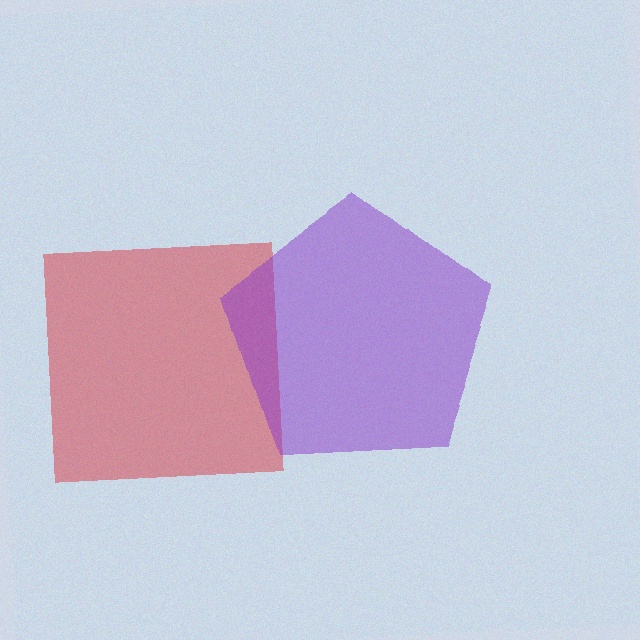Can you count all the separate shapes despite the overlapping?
Yes, there are 2 separate shapes.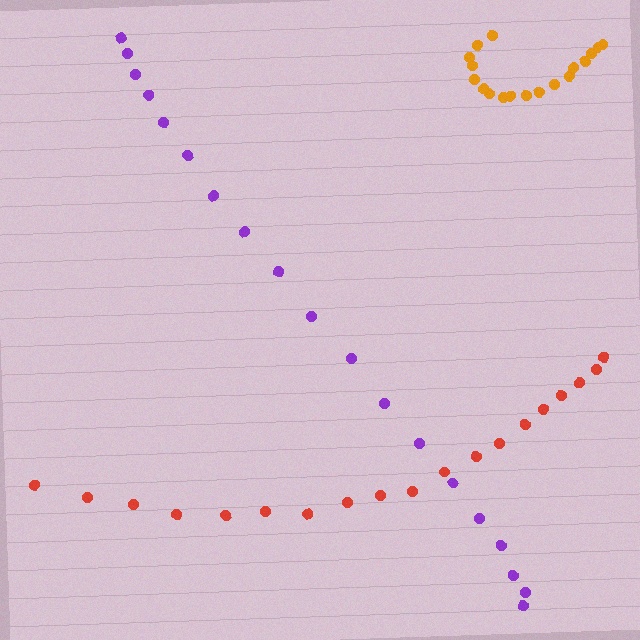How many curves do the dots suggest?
There are 3 distinct paths.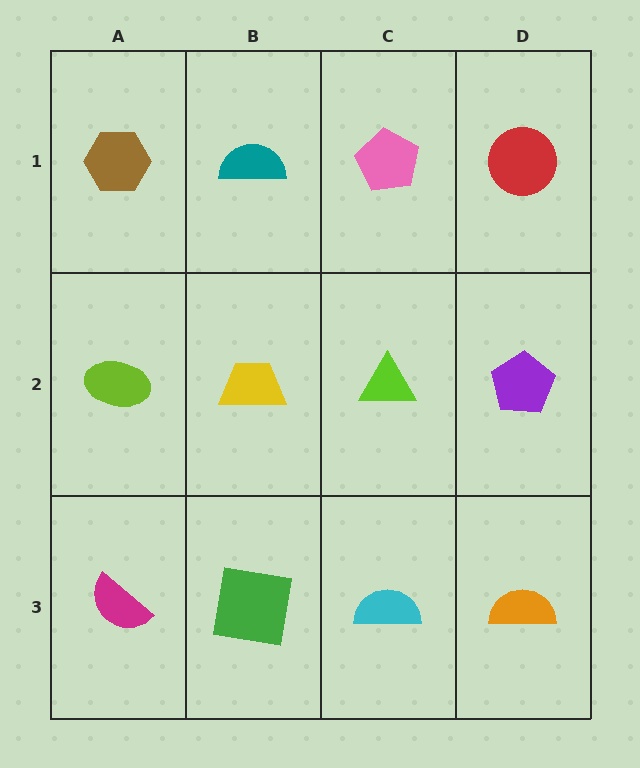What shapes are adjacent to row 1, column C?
A lime triangle (row 2, column C), a teal semicircle (row 1, column B), a red circle (row 1, column D).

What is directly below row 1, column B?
A yellow trapezoid.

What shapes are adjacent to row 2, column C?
A pink pentagon (row 1, column C), a cyan semicircle (row 3, column C), a yellow trapezoid (row 2, column B), a purple pentagon (row 2, column D).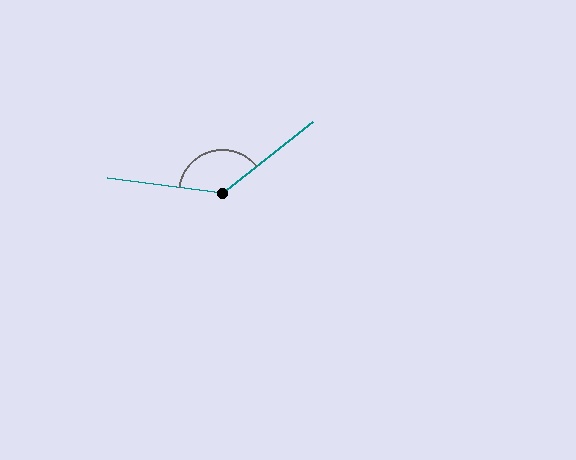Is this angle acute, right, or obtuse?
It is obtuse.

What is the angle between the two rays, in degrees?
Approximately 135 degrees.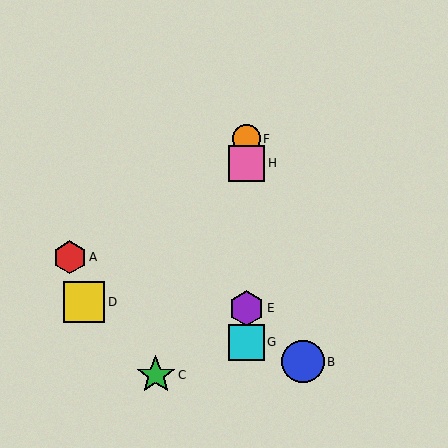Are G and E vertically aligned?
Yes, both are at x≈247.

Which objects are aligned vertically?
Objects E, F, G, H are aligned vertically.